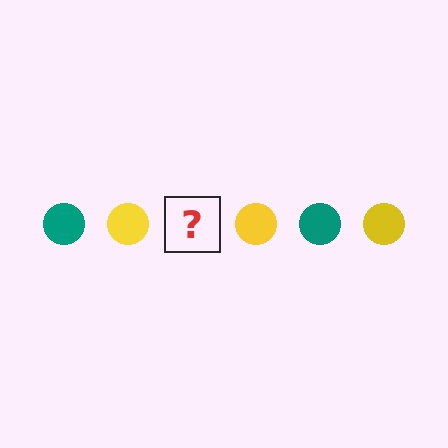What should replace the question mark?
The question mark should be replaced with a teal circle.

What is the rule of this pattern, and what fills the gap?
The rule is that the pattern cycles through teal, yellow circles. The gap should be filled with a teal circle.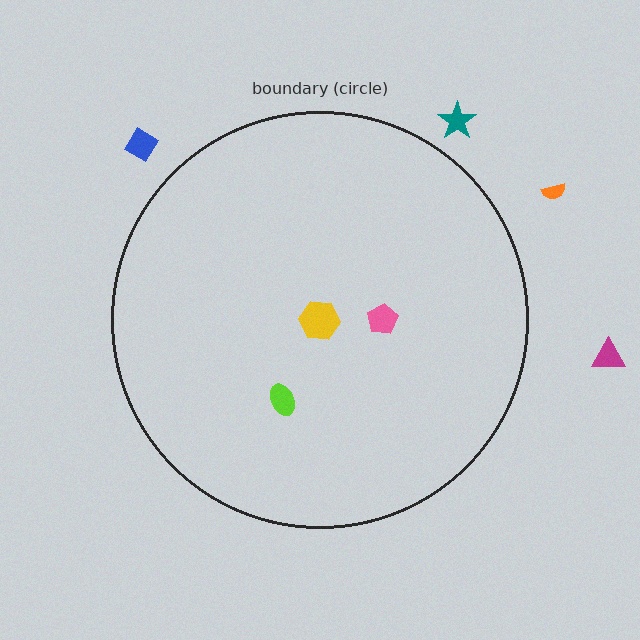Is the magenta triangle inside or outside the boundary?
Outside.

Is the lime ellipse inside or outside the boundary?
Inside.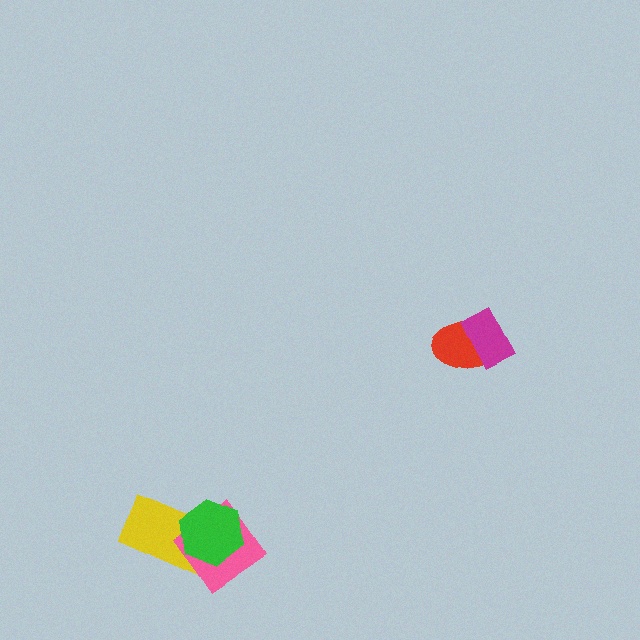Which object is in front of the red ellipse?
The magenta rectangle is in front of the red ellipse.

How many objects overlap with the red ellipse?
1 object overlaps with the red ellipse.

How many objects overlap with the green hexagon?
2 objects overlap with the green hexagon.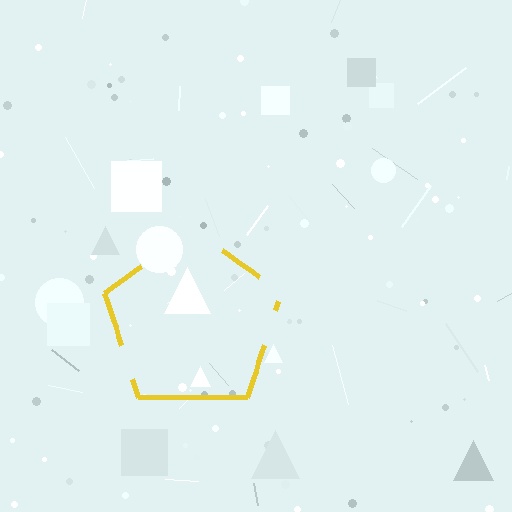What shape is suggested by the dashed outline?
The dashed outline suggests a pentagon.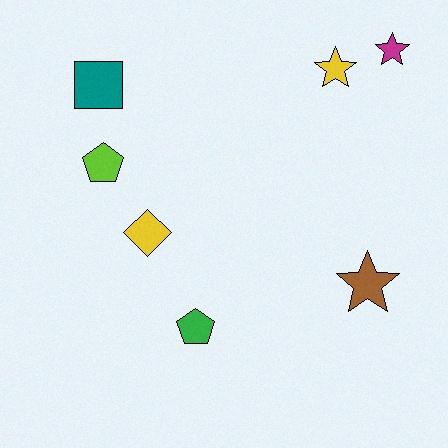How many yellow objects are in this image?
There are 2 yellow objects.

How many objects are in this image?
There are 7 objects.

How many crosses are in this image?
There are no crosses.